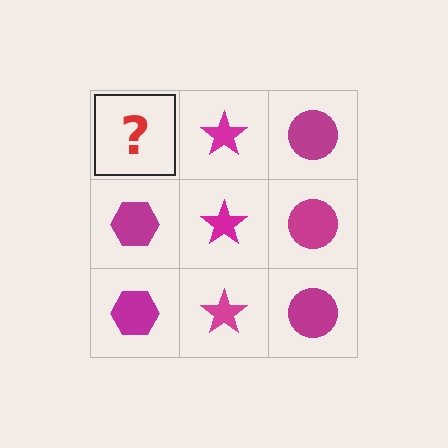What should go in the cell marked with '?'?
The missing cell should contain a magenta hexagon.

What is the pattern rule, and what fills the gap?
The rule is that each column has a consistent shape. The gap should be filled with a magenta hexagon.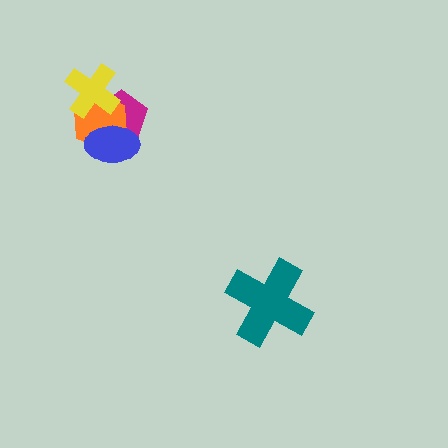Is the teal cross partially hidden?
No, no other shape covers it.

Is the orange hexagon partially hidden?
Yes, it is partially covered by another shape.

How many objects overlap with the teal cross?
0 objects overlap with the teal cross.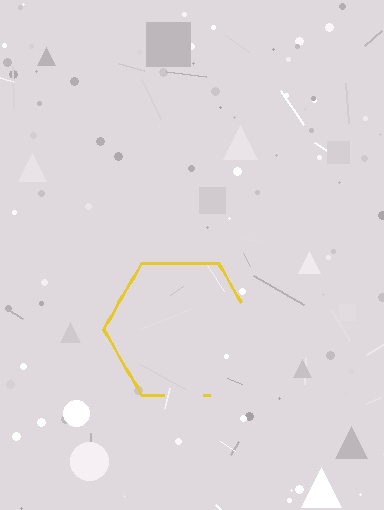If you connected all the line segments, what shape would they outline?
They would outline a hexagon.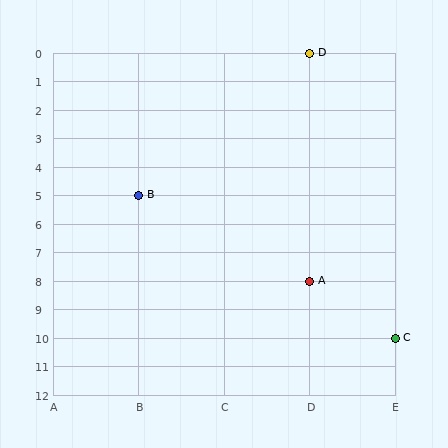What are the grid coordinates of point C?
Point C is at grid coordinates (E, 10).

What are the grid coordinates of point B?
Point B is at grid coordinates (B, 5).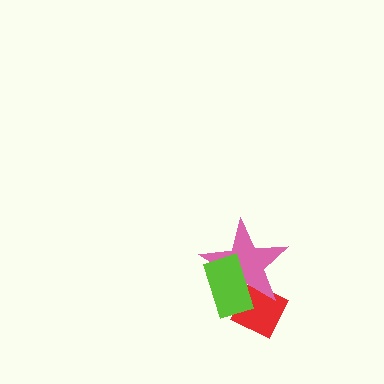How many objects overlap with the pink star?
2 objects overlap with the pink star.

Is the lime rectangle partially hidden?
No, no other shape covers it.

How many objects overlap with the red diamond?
2 objects overlap with the red diamond.